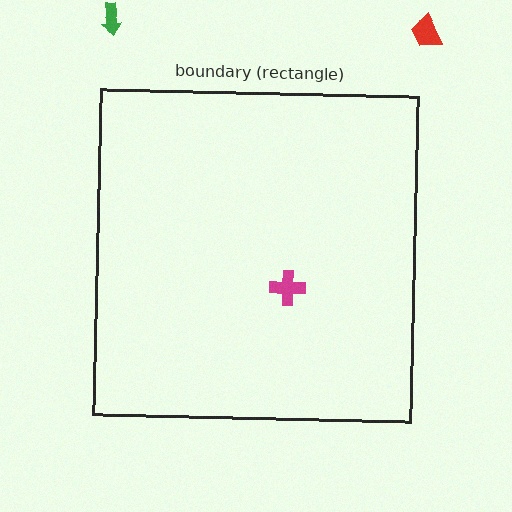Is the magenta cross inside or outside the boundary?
Inside.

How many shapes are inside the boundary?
1 inside, 2 outside.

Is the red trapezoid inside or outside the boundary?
Outside.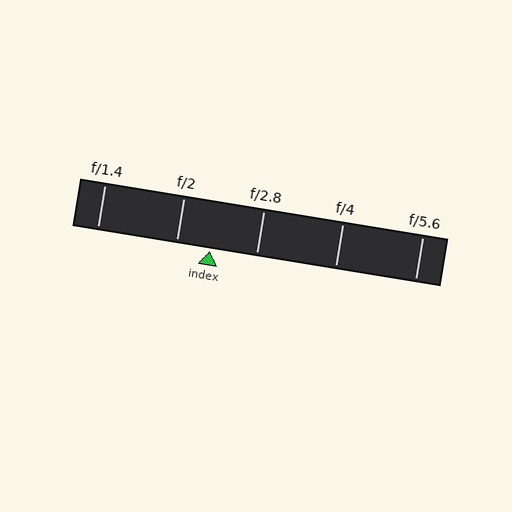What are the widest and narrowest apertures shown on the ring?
The widest aperture shown is f/1.4 and the narrowest is f/5.6.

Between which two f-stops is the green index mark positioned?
The index mark is between f/2 and f/2.8.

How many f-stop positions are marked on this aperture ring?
There are 5 f-stop positions marked.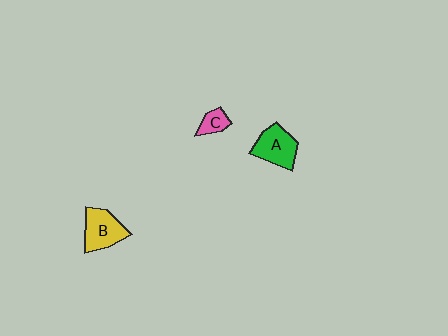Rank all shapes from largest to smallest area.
From largest to smallest: B (yellow), A (green), C (pink).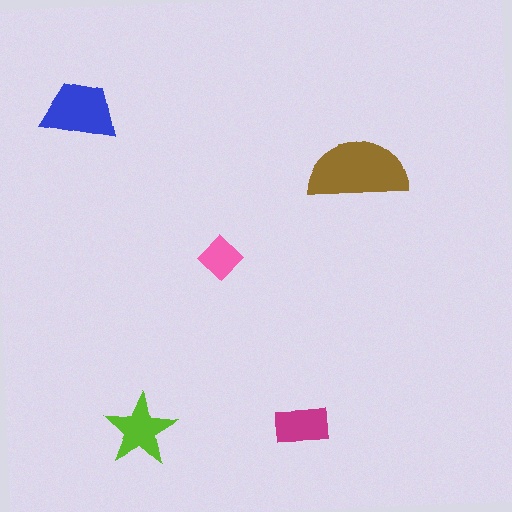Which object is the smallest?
The pink diamond.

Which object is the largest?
The brown semicircle.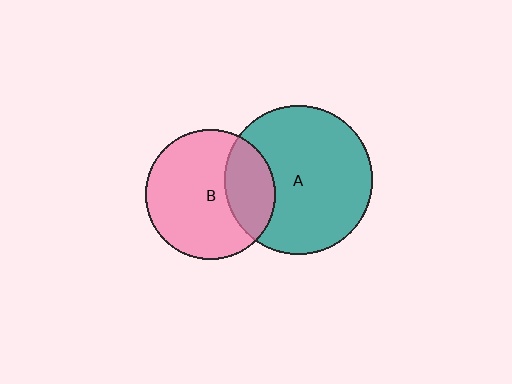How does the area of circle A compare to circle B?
Approximately 1.3 times.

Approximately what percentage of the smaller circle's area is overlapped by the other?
Approximately 30%.